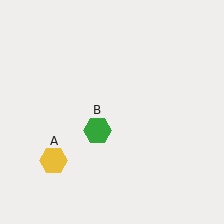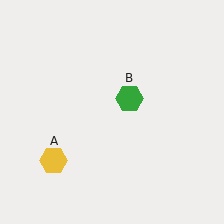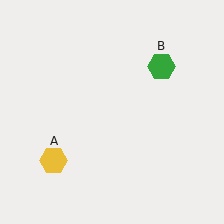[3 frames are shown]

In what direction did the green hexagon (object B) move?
The green hexagon (object B) moved up and to the right.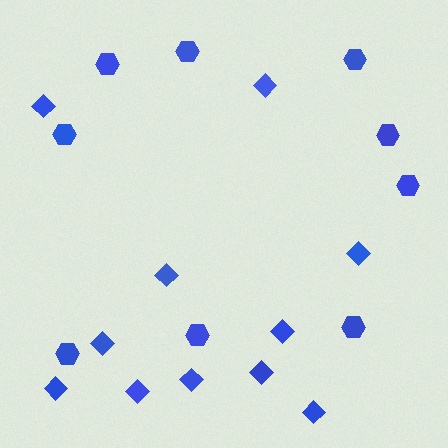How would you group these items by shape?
There are 2 groups: one group of diamonds (11) and one group of hexagons (9).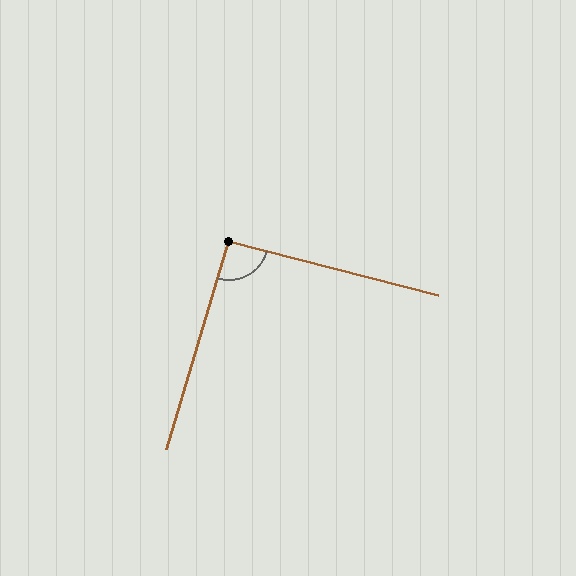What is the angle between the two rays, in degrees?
Approximately 92 degrees.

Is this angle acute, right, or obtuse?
It is approximately a right angle.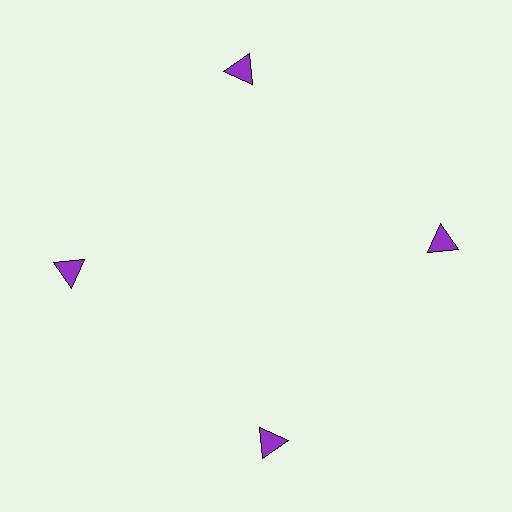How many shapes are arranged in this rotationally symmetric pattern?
There are 4 shapes, arranged in 4 groups of 1.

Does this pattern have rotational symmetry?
Yes, this pattern has 4-fold rotational symmetry. It looks the same after rotating 90 degrees around the center.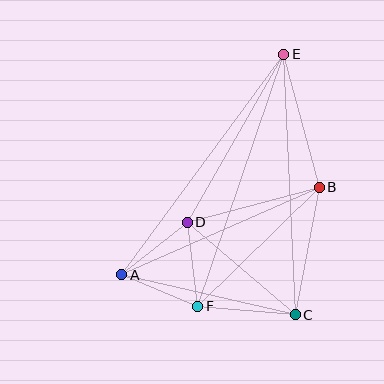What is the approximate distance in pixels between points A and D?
The distance between A and D is approximately 84 pixels.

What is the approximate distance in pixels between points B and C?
The distance between B and C is approximately 129 pixels.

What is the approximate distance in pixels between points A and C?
The distance between A and C is approximately 178 pixels.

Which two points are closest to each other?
Points A and F are closest to each other.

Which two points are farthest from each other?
Points A and E are farthest from each other.